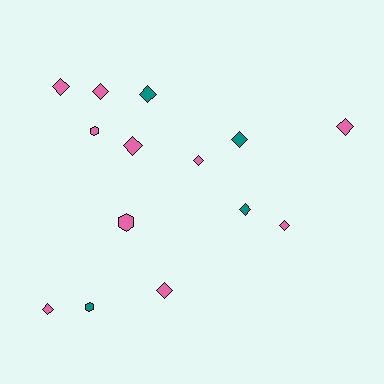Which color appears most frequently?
Pink, with 10 objects.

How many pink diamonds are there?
There are 8 pink diamonds.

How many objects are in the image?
There are 14 objects.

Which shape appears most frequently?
Diamond, with 11 objects.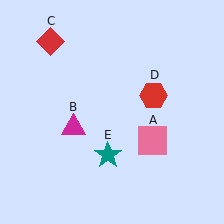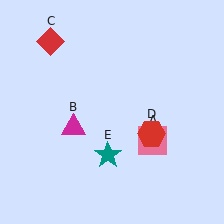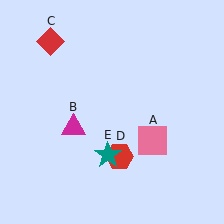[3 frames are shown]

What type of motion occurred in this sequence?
The red hexagon (object D) rotated clockwise around the center of the scene.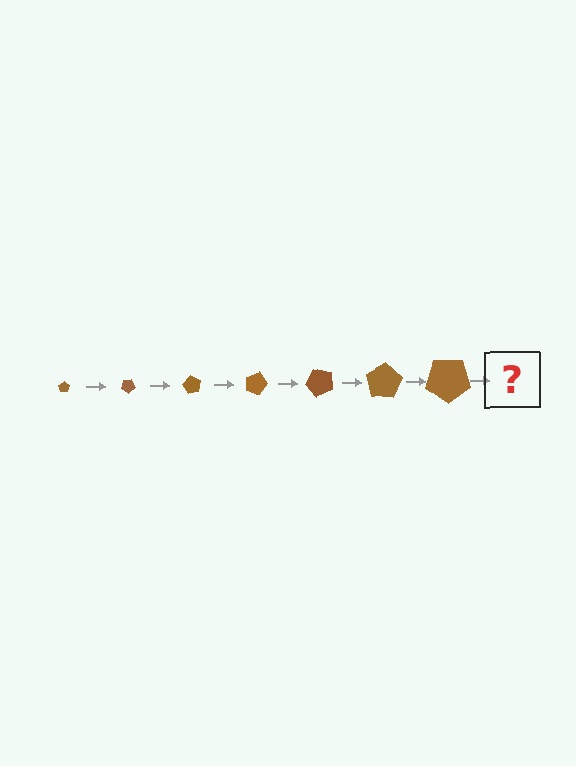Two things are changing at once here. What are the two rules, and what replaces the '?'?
The two rules are that the pentagon grows larger each step and it rotates 30 degrees each step. The '?' should be a pentagon, larger than the previous one and rotated 210 degrees from the start.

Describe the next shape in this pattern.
It should be a pentagon, larger than the previous one and rotated 210 degrees from the start.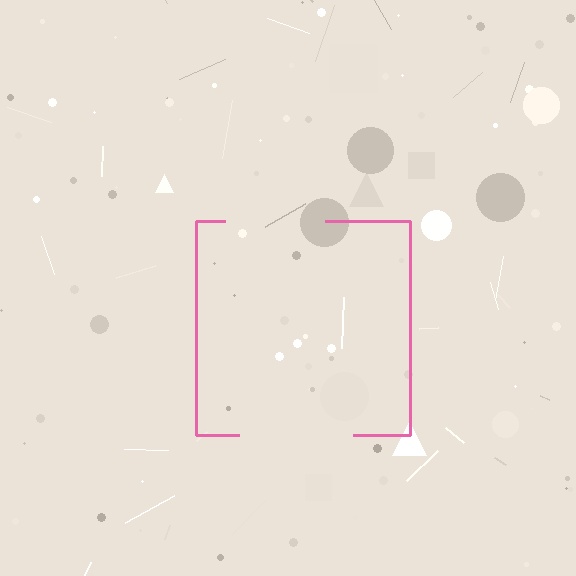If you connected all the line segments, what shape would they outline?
They would outline a square.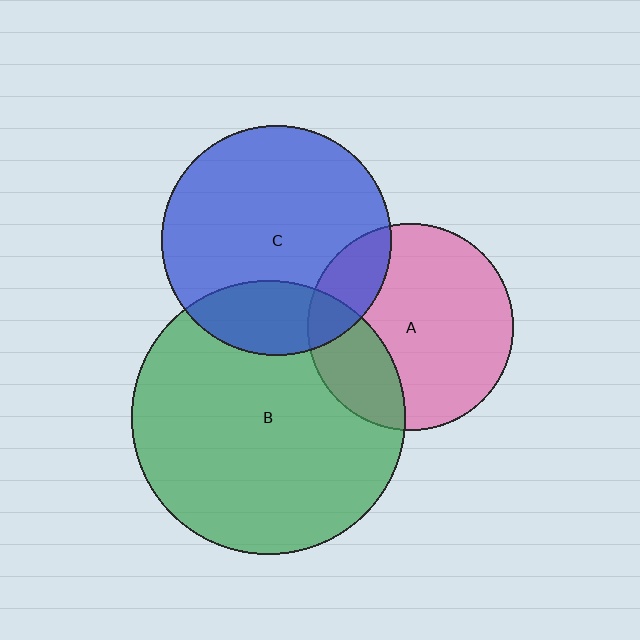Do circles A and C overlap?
Yes.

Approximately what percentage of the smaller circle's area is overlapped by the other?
Approximately 20%.